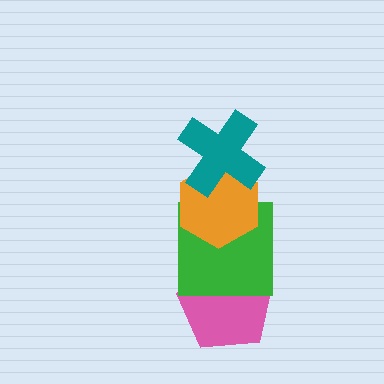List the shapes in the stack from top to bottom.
From top to bottom: the teal cross, the orange hexagon, the green square, the pink pentagon.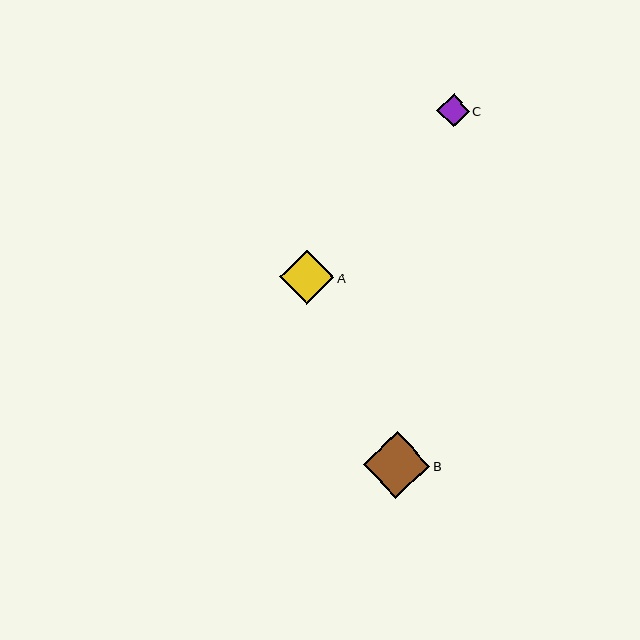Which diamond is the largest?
Diamond B is the largest with a size of approximately 67 pixels.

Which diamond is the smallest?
Diamond C is the smallest with a size of approximately 32 pixels.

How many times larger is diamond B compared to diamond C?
Diamond B is approximately 2.1 times the size of diamond C.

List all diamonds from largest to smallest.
From largest to smallest: B, A, C.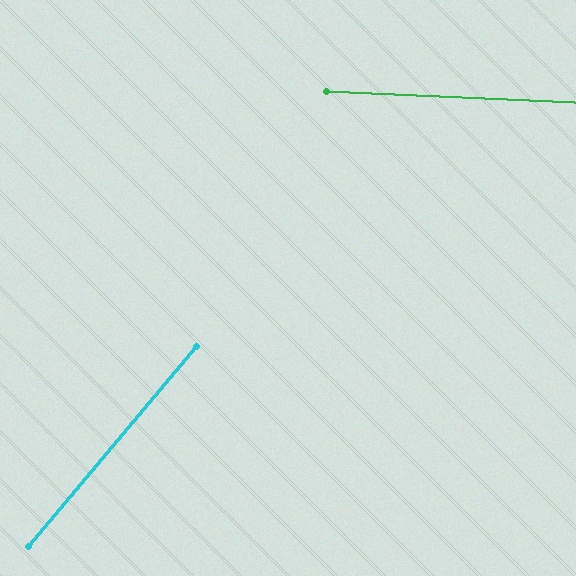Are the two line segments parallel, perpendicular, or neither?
Neither parallel nor perpendicular — they differ by about 53°.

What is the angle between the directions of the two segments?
Approximately 53 degrees.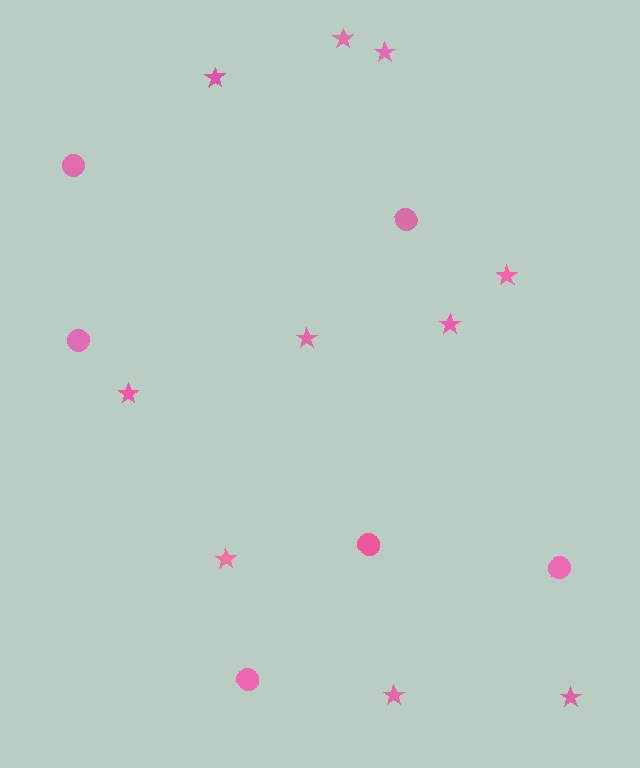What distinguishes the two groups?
There are 2 groups: one group of stars (10) and one group of circles (6).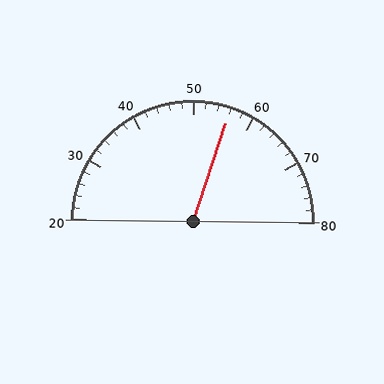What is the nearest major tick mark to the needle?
The nearest major tick mark is 60.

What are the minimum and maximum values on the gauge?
The gauge ranges from 20 to 80.